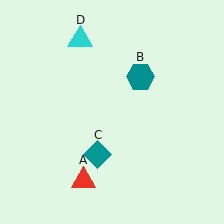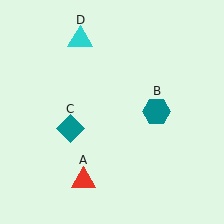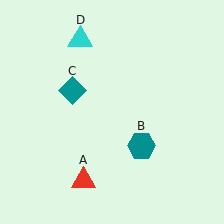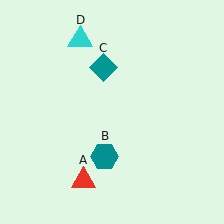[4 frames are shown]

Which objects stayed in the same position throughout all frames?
Red triangle (object A) and cyan triangle (object D) remained stationary.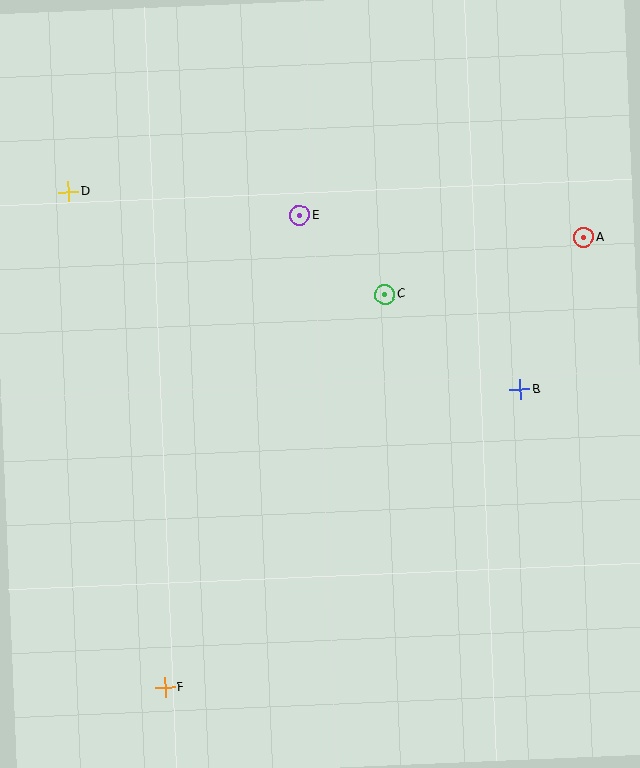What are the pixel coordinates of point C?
Point C is at (385, 294).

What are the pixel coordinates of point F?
Point F is at (165, 688).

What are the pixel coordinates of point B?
Point B is at (520, 389).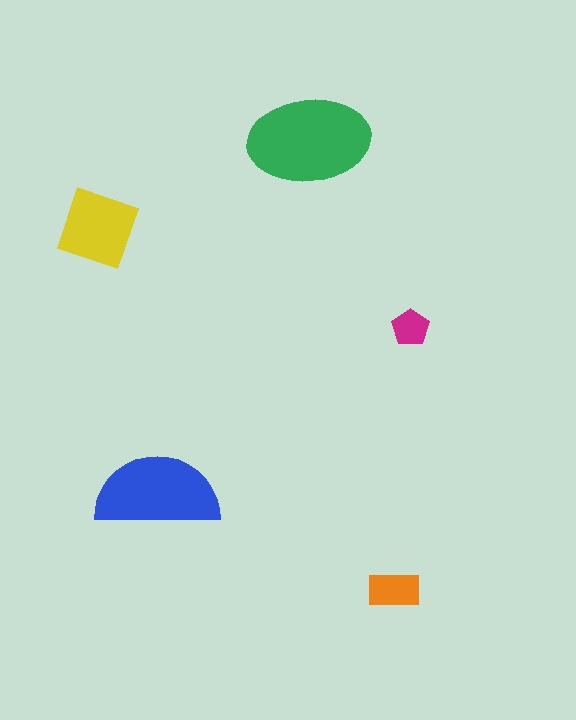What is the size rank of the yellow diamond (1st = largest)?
3rd.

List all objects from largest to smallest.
The green ellipse, the blue semicircle, the yellow diamond, the orange rectangle, the magenta pentagon.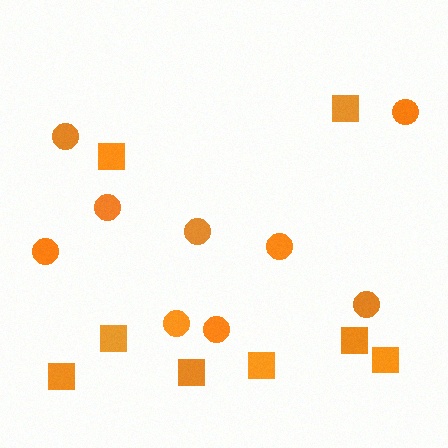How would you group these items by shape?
There are 2 groups: one group of circles (9) and one group of squares (8).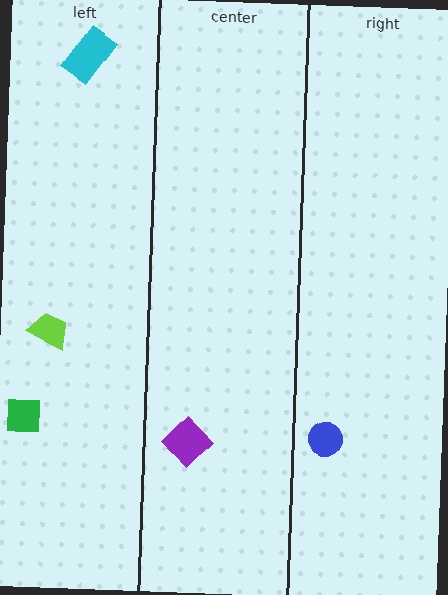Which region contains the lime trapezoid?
The left region.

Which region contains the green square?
The left region.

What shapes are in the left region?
The green square, the cyan rectangle, the lime trapezoid.